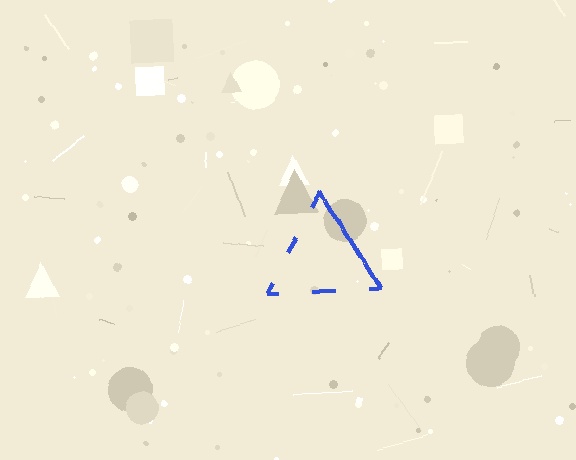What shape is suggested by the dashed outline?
The dashed outline suggests a triangle.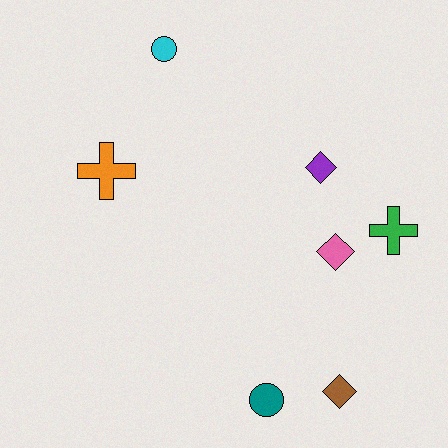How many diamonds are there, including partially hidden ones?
There are 3 diamonds.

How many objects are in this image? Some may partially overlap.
There are 7 objects.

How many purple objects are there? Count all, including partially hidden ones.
There is 1 purple object.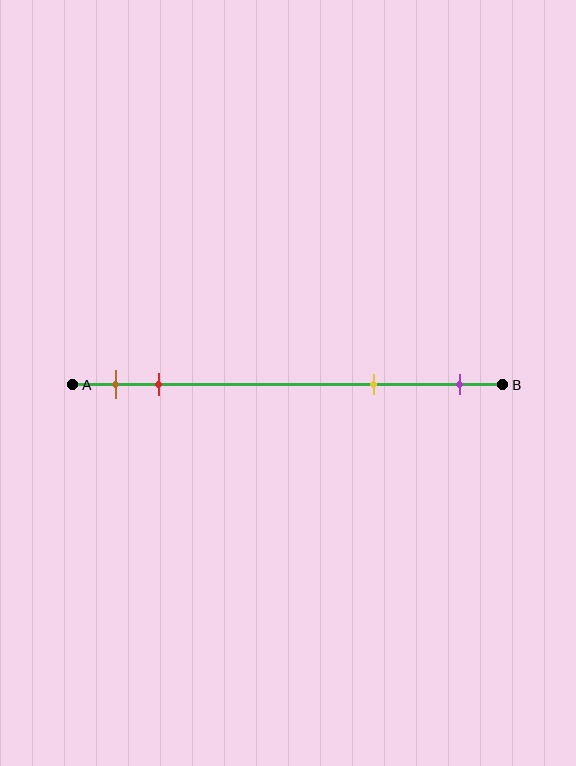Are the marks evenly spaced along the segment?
No, the marks are not evenly spaced.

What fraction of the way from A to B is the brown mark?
The brown mark is approximately 10% (0.1) of the way from A to B.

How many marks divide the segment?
There are 4 marks dividing the segment.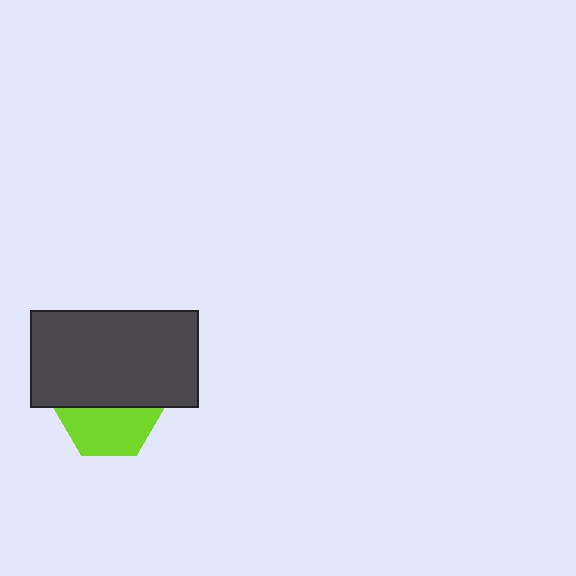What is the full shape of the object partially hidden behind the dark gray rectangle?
The partially hidden object is a lime hexagon.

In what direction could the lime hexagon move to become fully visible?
The lime hexagon could move down. That would shift it out from behind the dark gray rectangle entirely.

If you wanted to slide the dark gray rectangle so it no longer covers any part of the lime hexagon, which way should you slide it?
Slide it up — that is the most direct way to separate the two shapes.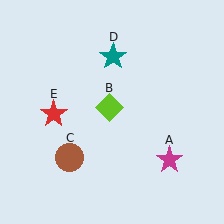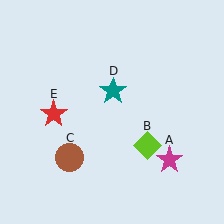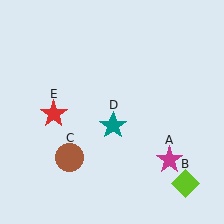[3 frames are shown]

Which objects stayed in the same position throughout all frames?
Magenta star (object A) and brown circle (object C) and red star (object E) remained stationary.